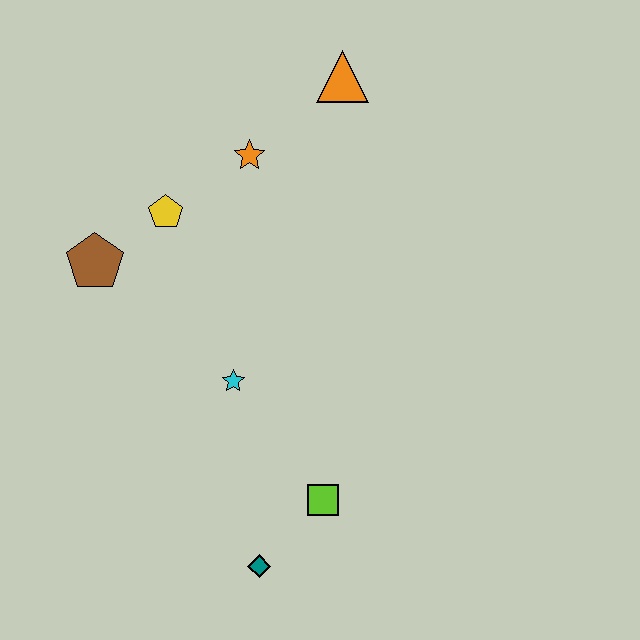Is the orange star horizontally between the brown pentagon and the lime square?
Yes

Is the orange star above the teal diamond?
Yes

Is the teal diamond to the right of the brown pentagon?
Yes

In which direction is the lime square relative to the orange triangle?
The lime square is below the orange triangle.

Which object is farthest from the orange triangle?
The teal diamond is farthest from the orange triangle.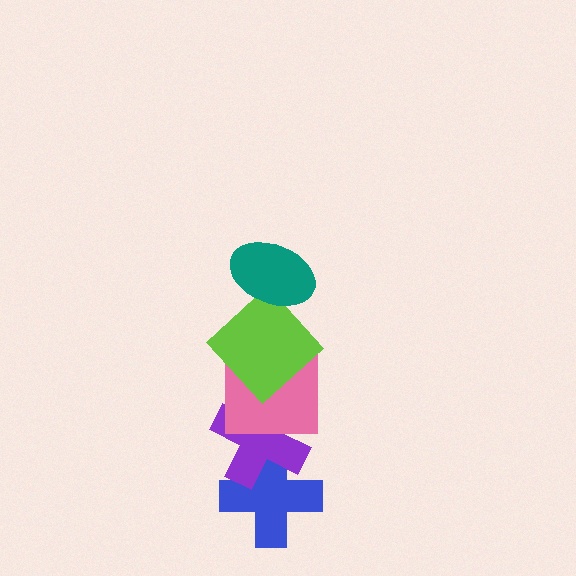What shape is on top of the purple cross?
The pink square is on top of the purple cross.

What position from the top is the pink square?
The pink square is 3rd from the top.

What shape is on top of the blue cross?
The purple cross is on top of the blue cross.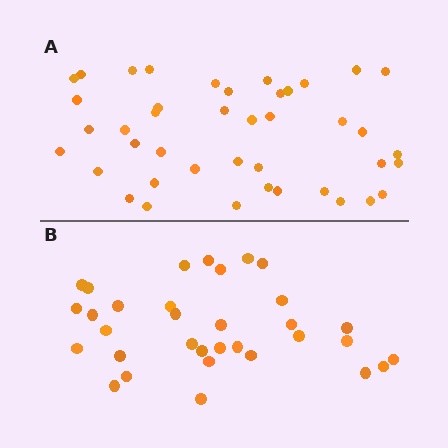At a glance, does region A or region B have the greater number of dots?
Region A (the top region) has more dots.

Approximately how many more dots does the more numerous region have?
Region A has roughly 8 or so more dots than region B.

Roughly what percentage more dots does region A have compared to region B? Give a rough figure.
About 25% more.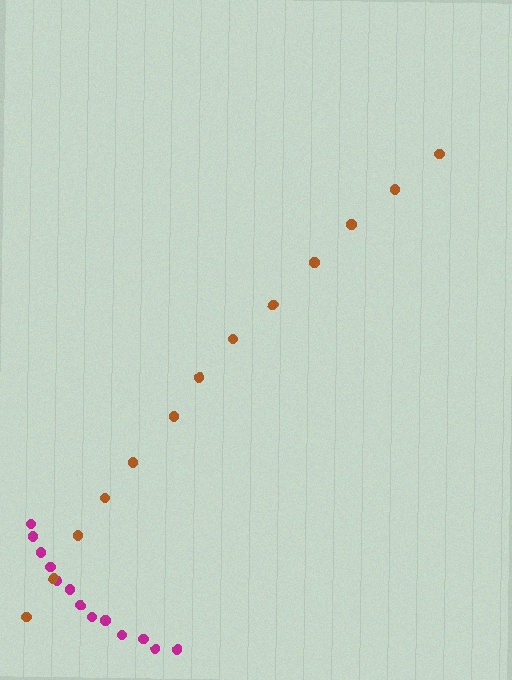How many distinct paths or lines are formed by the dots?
There are 2 distinct paths.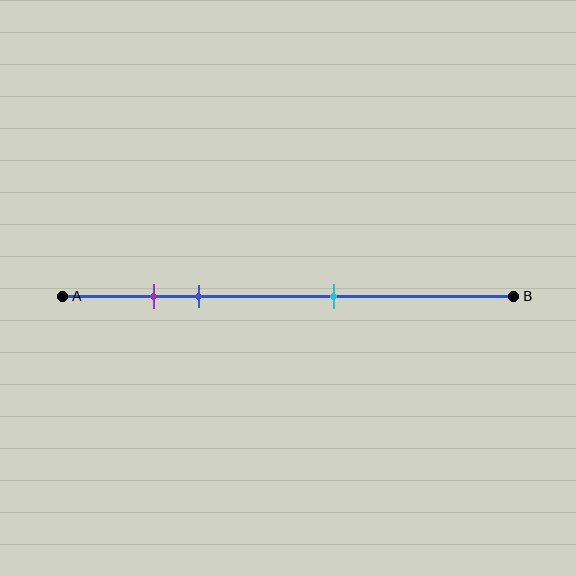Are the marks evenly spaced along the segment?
No, the marks are not evenly spaced.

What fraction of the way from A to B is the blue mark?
The blue mark is approximately 30% (0.3) of the way from A to B.